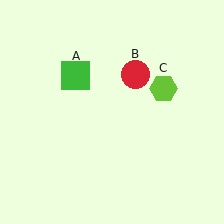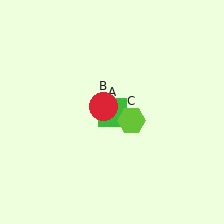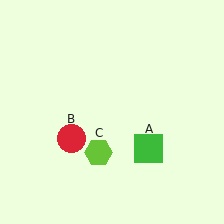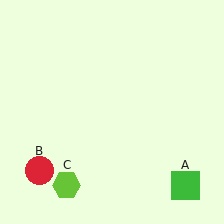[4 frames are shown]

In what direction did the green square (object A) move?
The green square (object A) moved down and to the right.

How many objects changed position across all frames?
3 objects changed position: green square (object A), red circle (object B), lime hexagon (object C).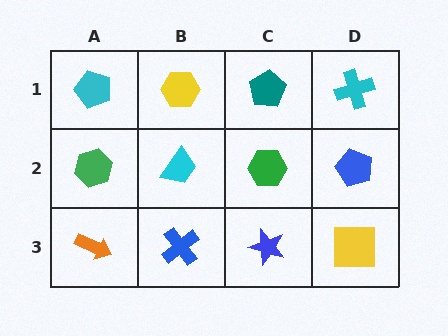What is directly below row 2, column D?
A yellow square.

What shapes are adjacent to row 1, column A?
A green hexagon (row 2, column A), a yellow hexagon (row 1, column B).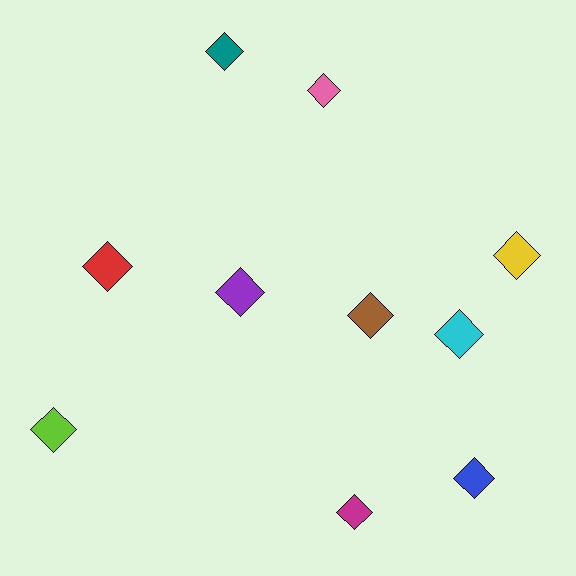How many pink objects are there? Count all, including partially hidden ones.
There is 1 pink object.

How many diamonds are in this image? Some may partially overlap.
There are 10 diamonds.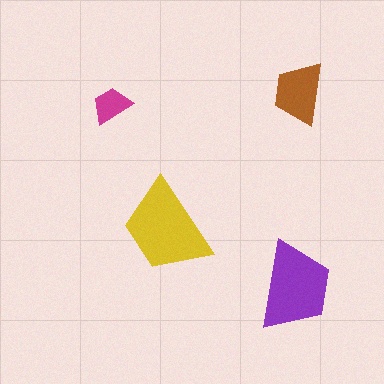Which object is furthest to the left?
The magenta trapezoid is leftmost.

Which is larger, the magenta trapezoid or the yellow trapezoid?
The yellow one.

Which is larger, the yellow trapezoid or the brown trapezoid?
The yellow one.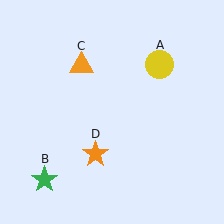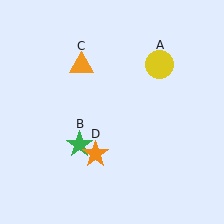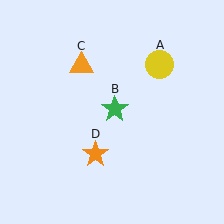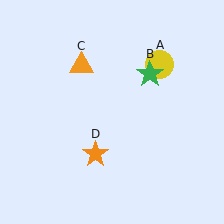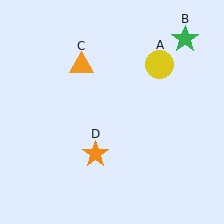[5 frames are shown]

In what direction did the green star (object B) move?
The green star (object B) moved up and to the right.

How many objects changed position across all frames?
1 object changed position: green star (object B).